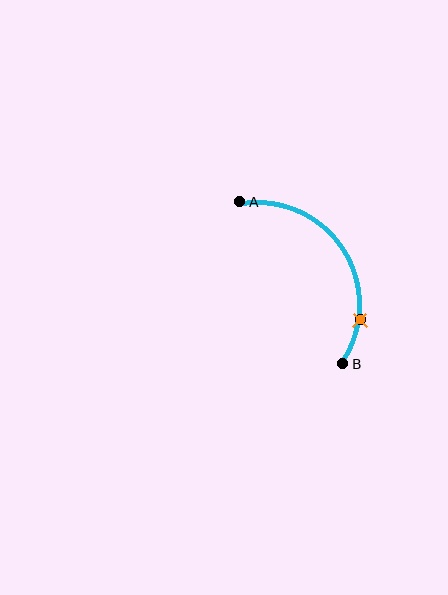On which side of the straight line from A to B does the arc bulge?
The arc bulges to the right of the straight line connecting A and B.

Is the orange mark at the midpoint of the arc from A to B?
No. The orange mark lies on the arc but is closer to endpoint B. The arc midpoint would be at the point on the curve equidistant along the arc from both A and B.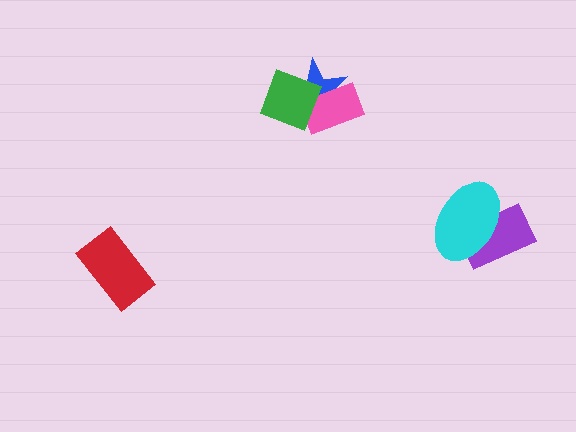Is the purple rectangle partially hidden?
Yes, it is partially covered by another shape.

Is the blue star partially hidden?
Yes, it is partially covered by another shape.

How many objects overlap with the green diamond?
2 objects overlap with the green diamond.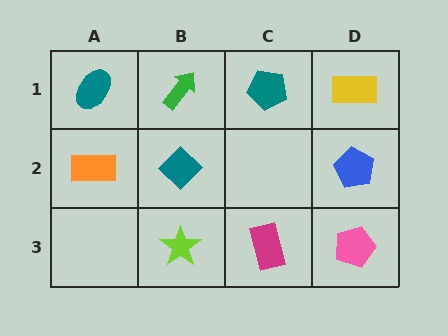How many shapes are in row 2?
3 shapes.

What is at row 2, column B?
A teal diamond.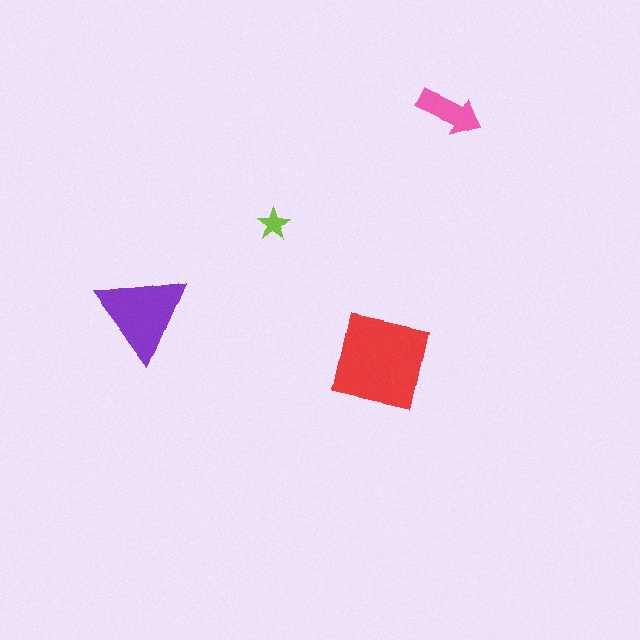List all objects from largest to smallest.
The red square, the purple triangle, the pink arrow, the lime star.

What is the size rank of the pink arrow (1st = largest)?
3rd.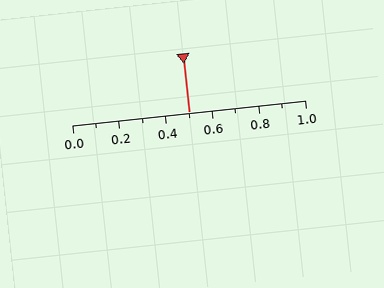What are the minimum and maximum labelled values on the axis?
The axis runs from 0.0 to 1.0.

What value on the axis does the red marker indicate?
The marker indicates approximately 0.5.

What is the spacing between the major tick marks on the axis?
The major ticks are spaced 0.2 apart.